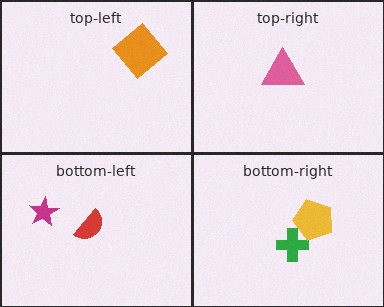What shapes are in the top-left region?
The orange diamond.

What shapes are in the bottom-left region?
The magenta star, the red semicircle.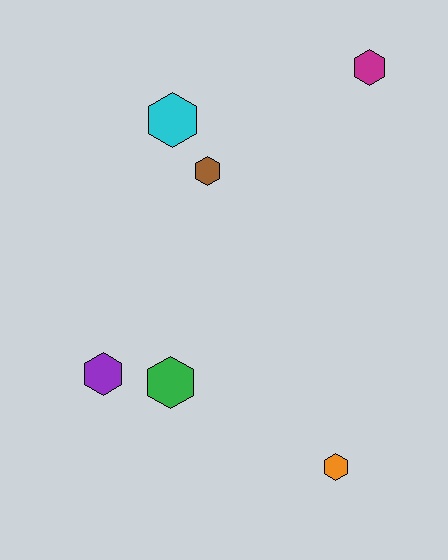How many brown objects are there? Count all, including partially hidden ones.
There is 1 brown object.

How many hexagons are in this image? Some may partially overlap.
There are 6 hexagons.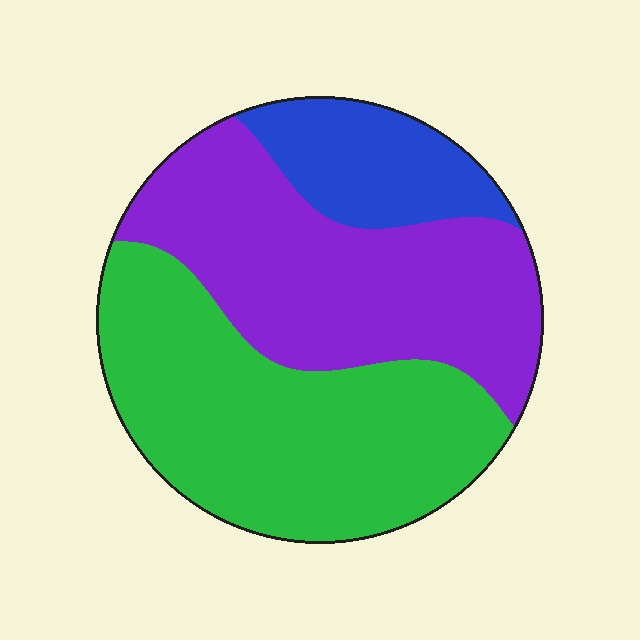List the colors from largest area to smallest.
From largest to smallest: green, purple, blue.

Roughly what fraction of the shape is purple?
Purple covers around 40% of the shape.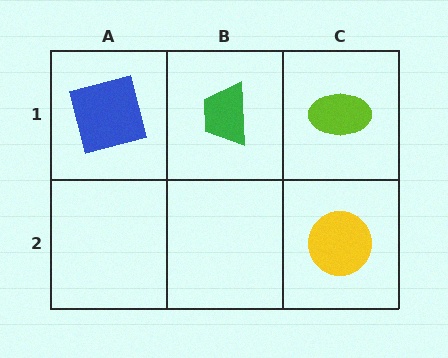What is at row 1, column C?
A lime ellipse.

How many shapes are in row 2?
1 shape.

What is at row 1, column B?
A green trapezoid.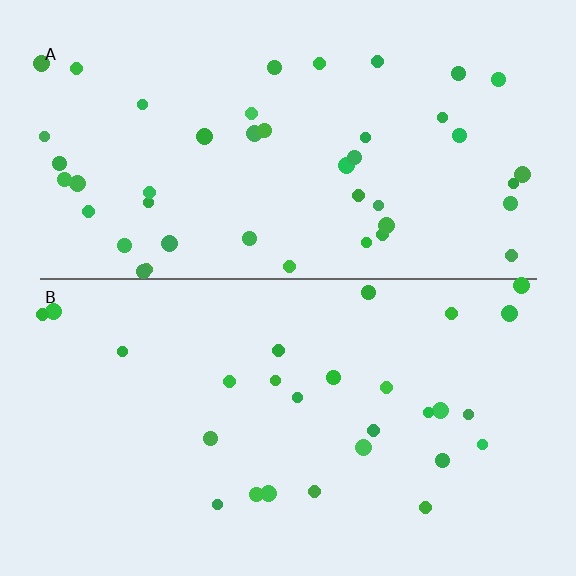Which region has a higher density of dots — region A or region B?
A (the top).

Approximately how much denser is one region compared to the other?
Approximately 1.6× — region A over region B.